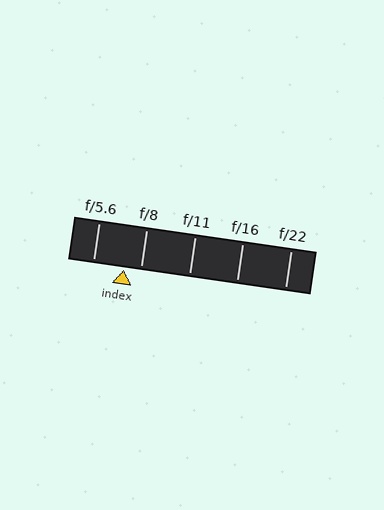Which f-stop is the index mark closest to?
The index mark is closest to f/8.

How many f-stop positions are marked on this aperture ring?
There are 5 f-stop positions marked.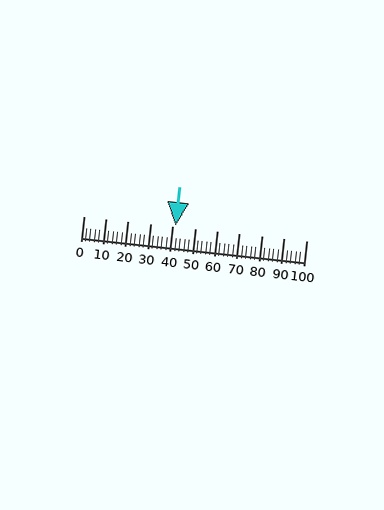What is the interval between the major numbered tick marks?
The major tick marks are spaced 10 units apart.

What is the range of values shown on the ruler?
The ruler shows values from 0 to 100.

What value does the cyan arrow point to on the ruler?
The cyan arrow points to approximately 41.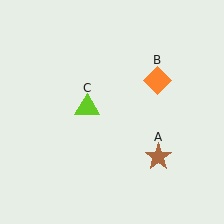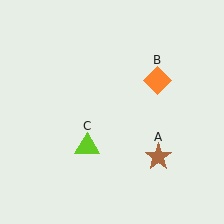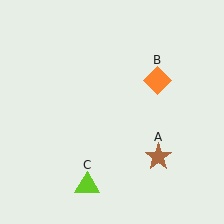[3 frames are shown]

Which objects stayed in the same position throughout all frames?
Brown star (object A) and orange diamond (object B) remained stationary.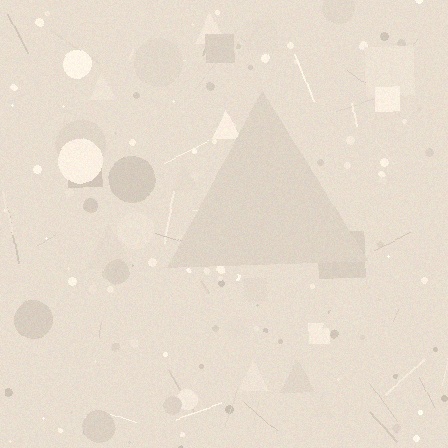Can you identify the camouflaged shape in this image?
The camouflaged shape is a triangle.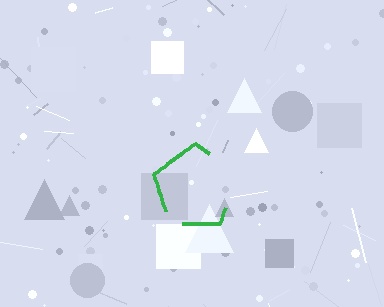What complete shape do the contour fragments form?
The contour fragments form a pentagon.